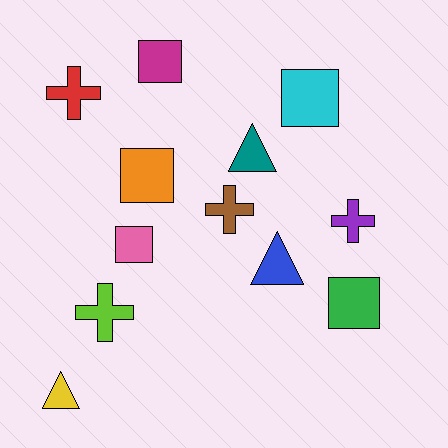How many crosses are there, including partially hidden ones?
There are 4 crosses.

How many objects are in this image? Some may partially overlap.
There are 12 objects.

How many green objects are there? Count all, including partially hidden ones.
There is 1 green object.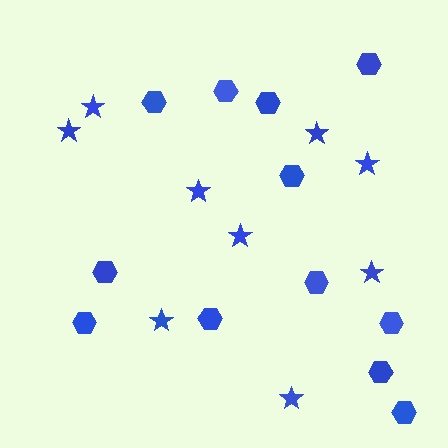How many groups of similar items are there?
There are 2 groups: one group of hexagons (12) and one group of stars (9).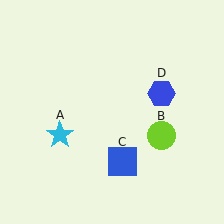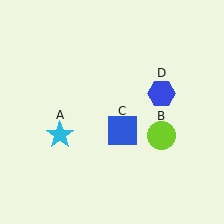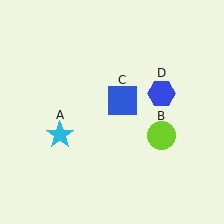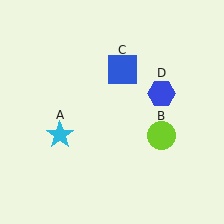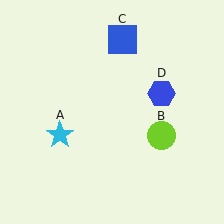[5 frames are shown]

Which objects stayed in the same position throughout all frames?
Cyan star (object A) and lime circle (object B) and blue hexagon (object D) remained stationary.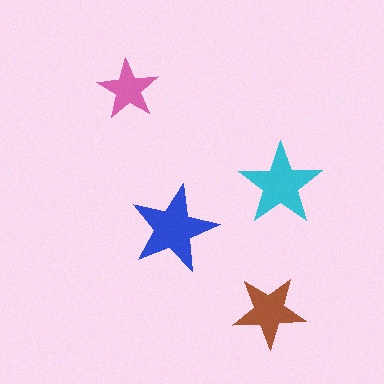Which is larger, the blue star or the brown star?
The blue one.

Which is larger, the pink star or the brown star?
The brown one.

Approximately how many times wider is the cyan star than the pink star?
About 1.5 times wider.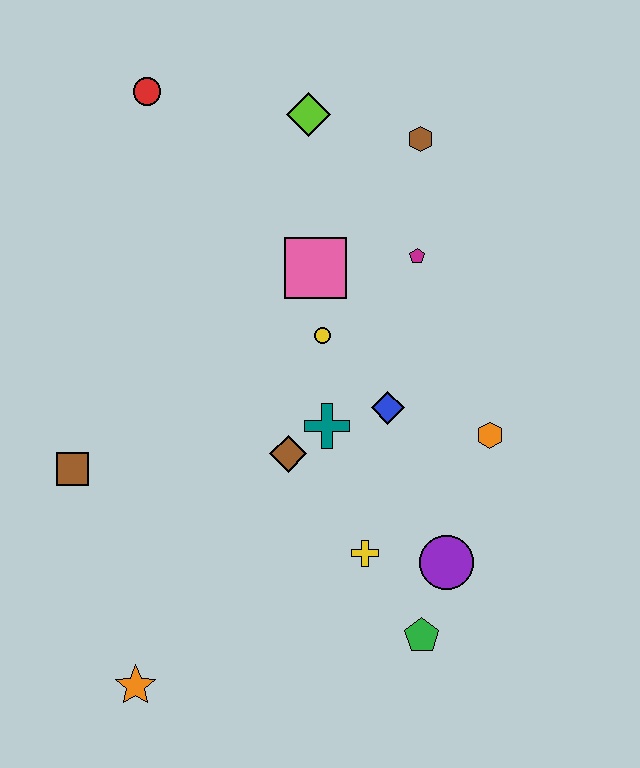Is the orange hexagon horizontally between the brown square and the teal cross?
No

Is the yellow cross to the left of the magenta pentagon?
Yes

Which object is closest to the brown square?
The brown diamond is closest to the brown square.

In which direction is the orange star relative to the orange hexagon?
The orange star is to the left of the orange hexagon.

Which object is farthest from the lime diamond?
The orange star is farthest from the lime diamond.